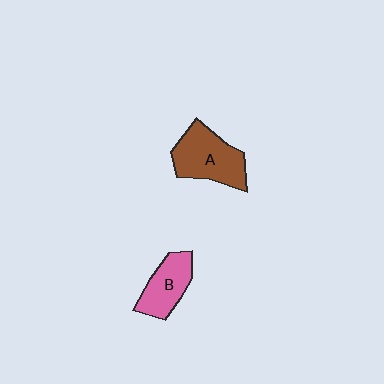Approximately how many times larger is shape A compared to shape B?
Approximately 1.4 times.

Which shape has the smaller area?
Shape B (pink).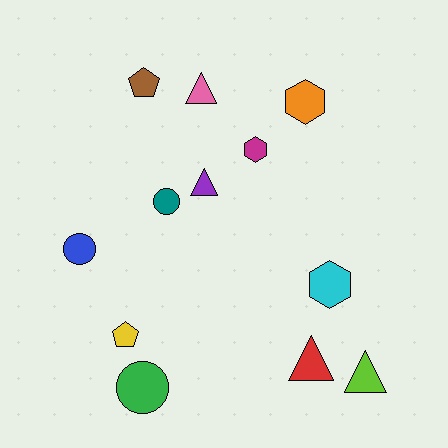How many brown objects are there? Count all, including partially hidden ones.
There is 1 brown object.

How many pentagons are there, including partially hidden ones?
There are 2 pentagons.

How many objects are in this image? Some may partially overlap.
There are 12 objects.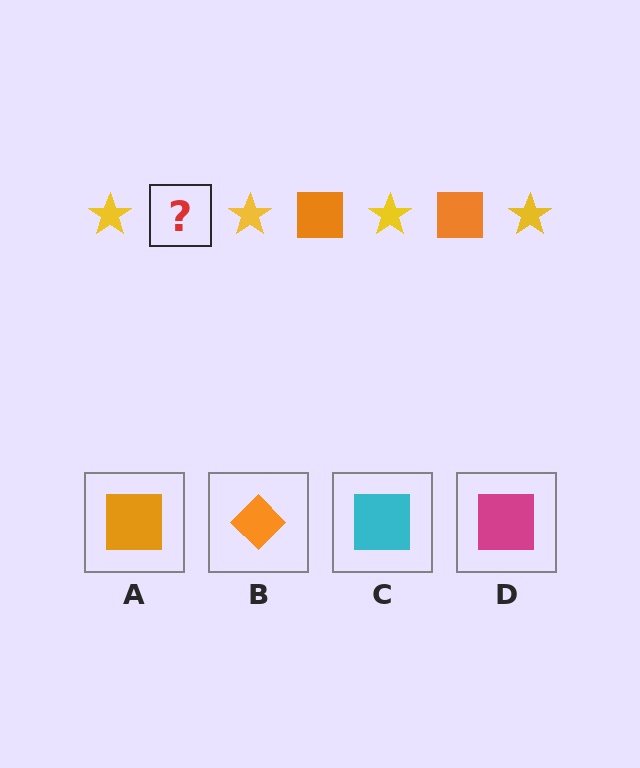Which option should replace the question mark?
Option A.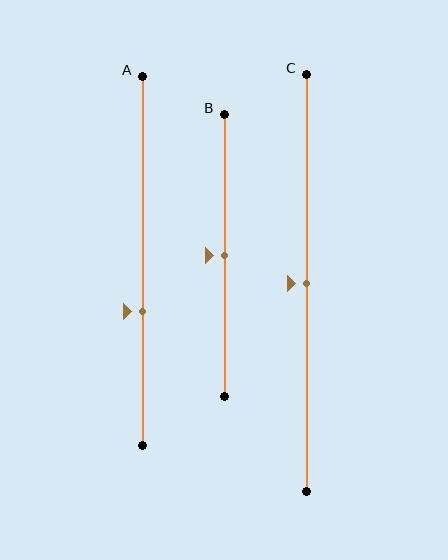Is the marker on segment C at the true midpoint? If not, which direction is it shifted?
Yes, the marker on segment C is at the true midpoint.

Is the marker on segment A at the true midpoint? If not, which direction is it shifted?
No, the marker on segment A is shifted downward by about 14% of the segment length.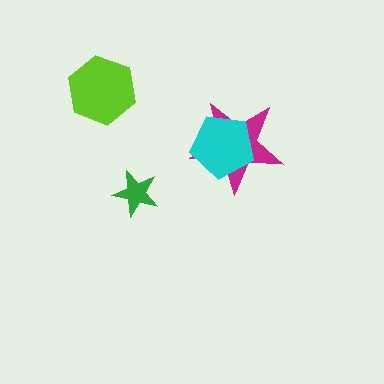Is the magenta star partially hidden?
Yes, it is partially covered by another shape.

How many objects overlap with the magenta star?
1 object overlaps with the magenta star.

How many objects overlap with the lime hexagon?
0 objects overlap with the lime hexagon.